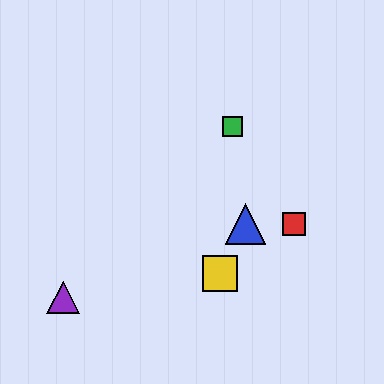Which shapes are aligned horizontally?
The red square, the blue triangle are aligned horizontally.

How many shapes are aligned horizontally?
2 shapes (the red square, the blue triangle) are aligned horizontally.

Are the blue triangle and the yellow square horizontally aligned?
No, the blue triangle is at y≈224 and the yellow square is at y≈274.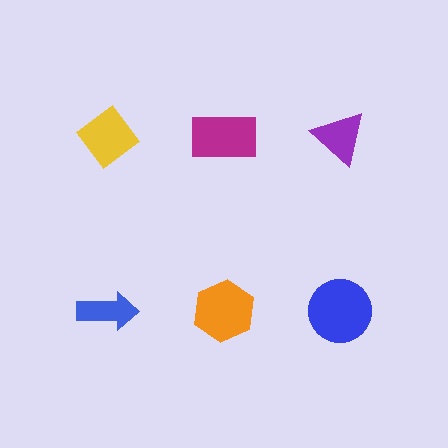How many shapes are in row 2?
3 shapes.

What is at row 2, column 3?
A blue circle.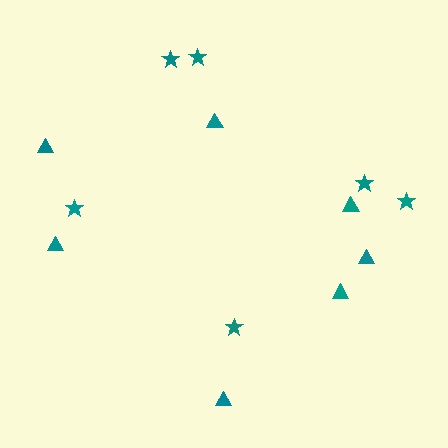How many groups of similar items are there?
There are 2 groups: one group of triangles (7) and one group of stars (6).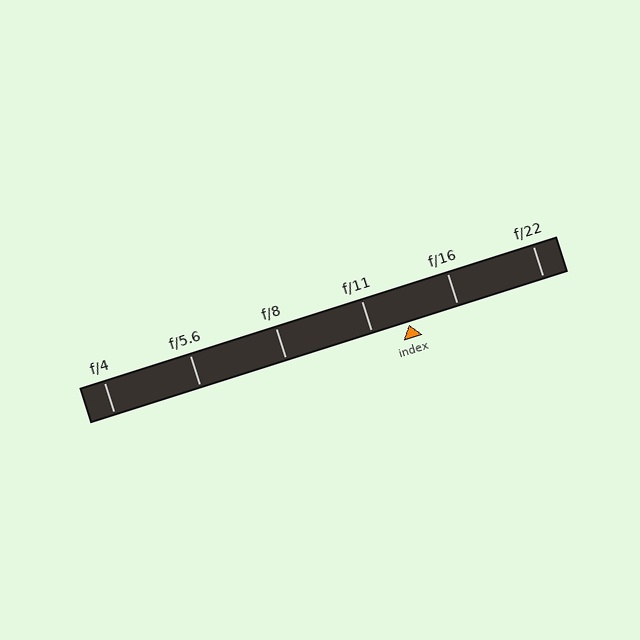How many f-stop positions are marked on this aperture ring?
There are 6 f-stop positions marked.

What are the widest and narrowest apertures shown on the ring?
The widest aperture shown is f/4 and the narrowest is f/22.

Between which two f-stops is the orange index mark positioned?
The index mark is between f/11 and f/16.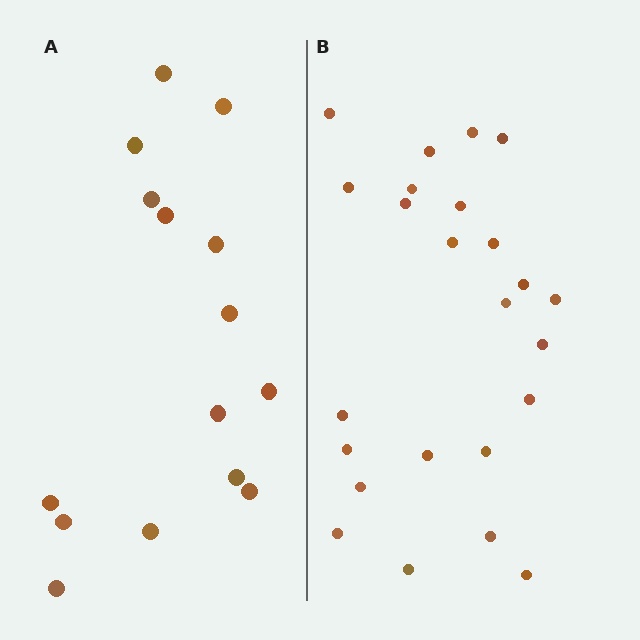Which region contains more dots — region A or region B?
Region B (the right region) has more dots.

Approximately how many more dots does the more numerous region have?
Region B has roughly 8 or so more dots than region A.